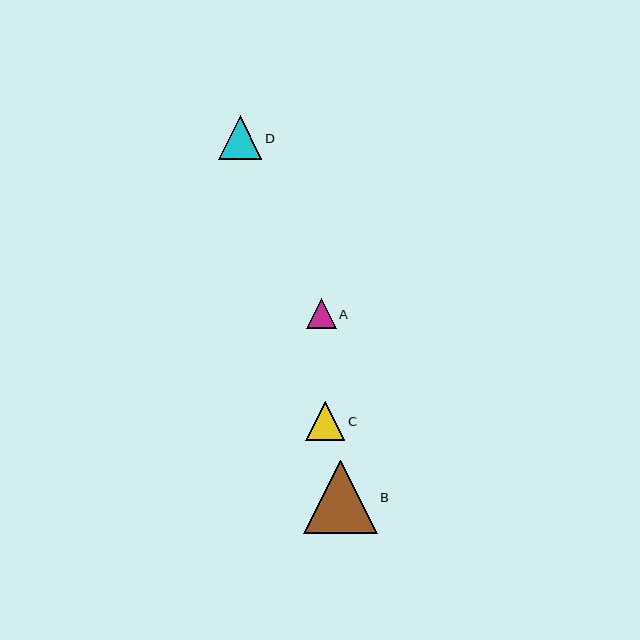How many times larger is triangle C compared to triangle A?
Triangle C is approximately 1.3 times the size of triangle A.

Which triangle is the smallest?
Triangle A is the smallest with a size of approximately 30 pixels.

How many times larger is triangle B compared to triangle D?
Triangle B is approximately 1.7 times the size of triangle D.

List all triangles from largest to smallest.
From largest to smallest: B, D, C, A.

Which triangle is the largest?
Triangle B is the largest with a size of approximately 74 pixels.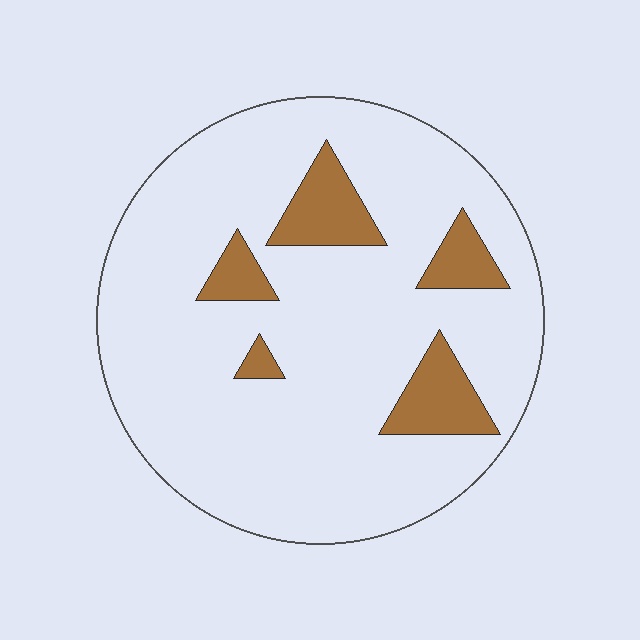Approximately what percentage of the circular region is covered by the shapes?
Approximately 15%.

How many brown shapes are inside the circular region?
5.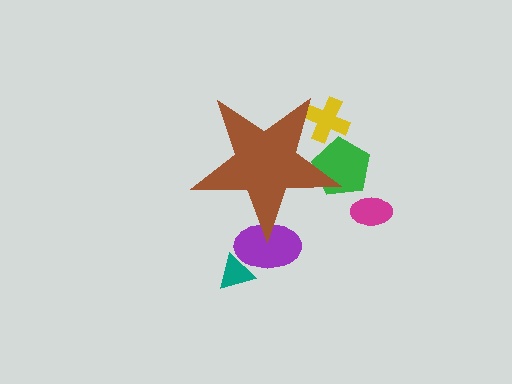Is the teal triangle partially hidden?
No, the teal triangle is fully visible.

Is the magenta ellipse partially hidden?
No, the magenta ellipse is fully visible.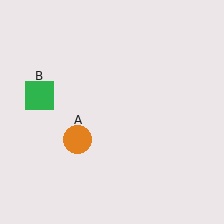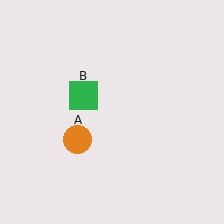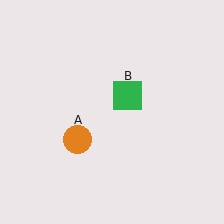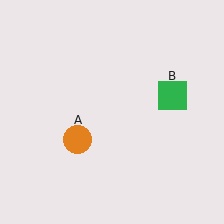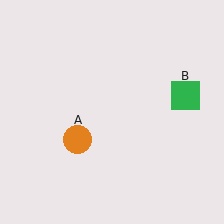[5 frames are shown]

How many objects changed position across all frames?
1 object changed position: green square (object B).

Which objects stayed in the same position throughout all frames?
Orange circle (object A) remained stationary.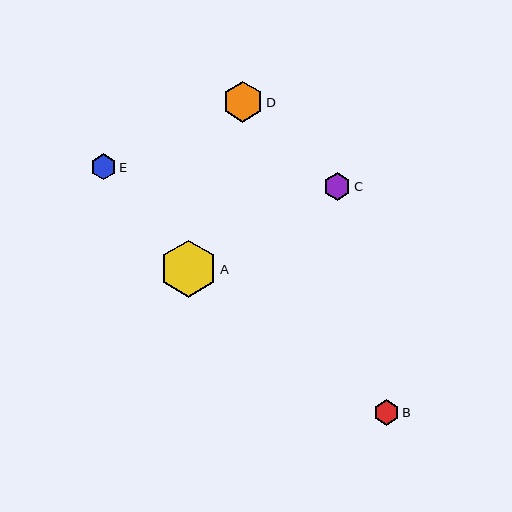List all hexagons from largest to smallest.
From largest to smallest: A, D, C, E, B.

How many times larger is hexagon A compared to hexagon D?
Hexagon A is approximately 1.4 times the size of hexagon D.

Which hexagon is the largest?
Hexagon A is the largest with a size of approximately 57 pixels.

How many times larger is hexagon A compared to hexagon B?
Hexagon A is approximately 2.2 times the size of hexagon B.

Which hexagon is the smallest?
Hexagon B is the smallest with a size of approximately 26 pixels.